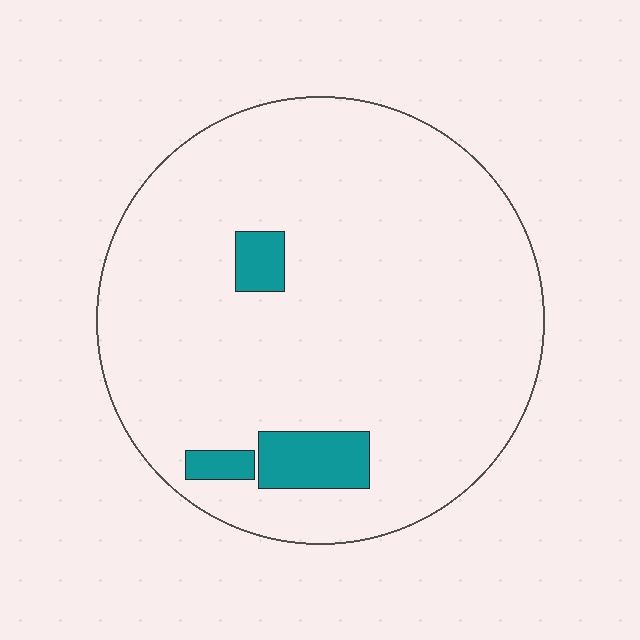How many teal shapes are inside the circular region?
3.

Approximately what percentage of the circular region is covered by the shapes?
Approximately 5%.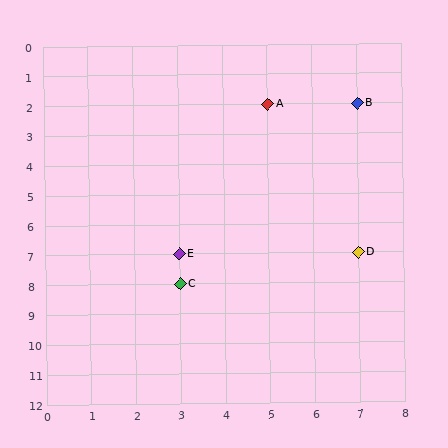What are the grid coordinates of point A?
Point A is at grid coordinates (5, 2).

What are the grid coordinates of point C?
Point C is at grid coordinates (3, 8).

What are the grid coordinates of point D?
Point D is at grid coordinates (7, 7).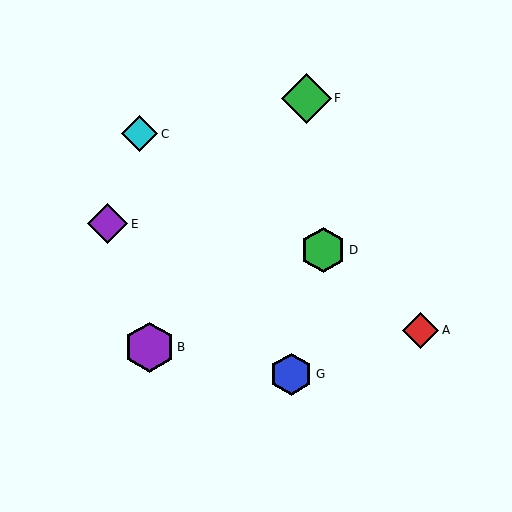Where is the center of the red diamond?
The center of the red diamond is at (421, 330).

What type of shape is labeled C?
Shape C is a cyan diamond.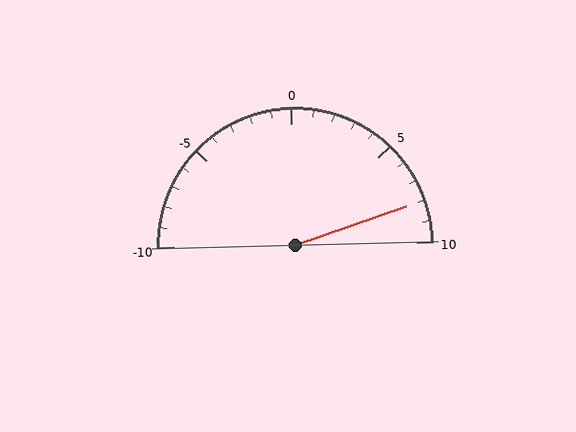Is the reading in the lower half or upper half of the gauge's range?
The reading is in the upper half of the range (-10 to 10).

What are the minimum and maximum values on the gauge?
The gauge ranges from -10 to 10.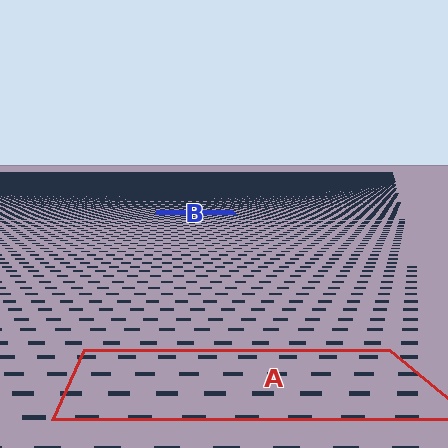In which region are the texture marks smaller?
The texture marks are smaller in region B, because it is farther away.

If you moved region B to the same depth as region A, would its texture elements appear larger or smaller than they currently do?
They would appear larger. At a closer depth, the same texture elements are projected at a bigger on-screen size.